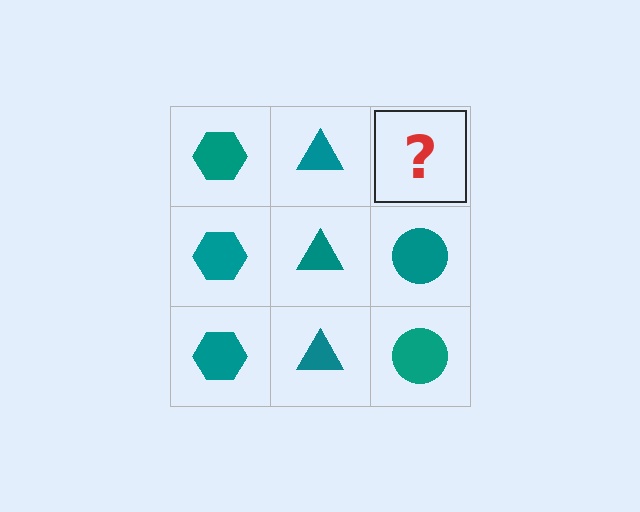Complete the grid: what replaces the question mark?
The question mark should be replaced with a teal circle.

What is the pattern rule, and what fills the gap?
The rule is that each column has a consistent shape. The gap should be filled with a teal circle.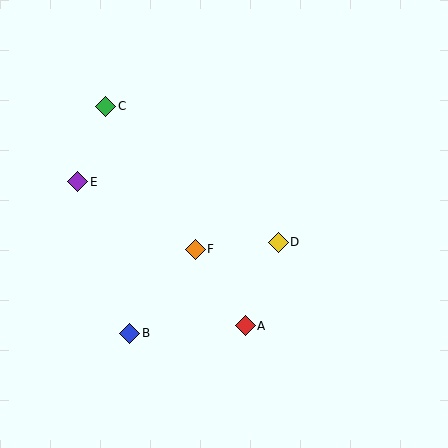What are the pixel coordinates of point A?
Point A is at (245, 326).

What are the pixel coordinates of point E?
Point E is at (78, 182).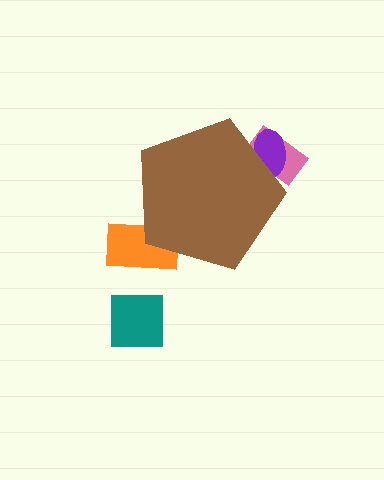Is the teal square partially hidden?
No, the teal square is fully visible.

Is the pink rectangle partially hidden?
Yes, the pink rectangle is partially hidden behind the brown pentagon.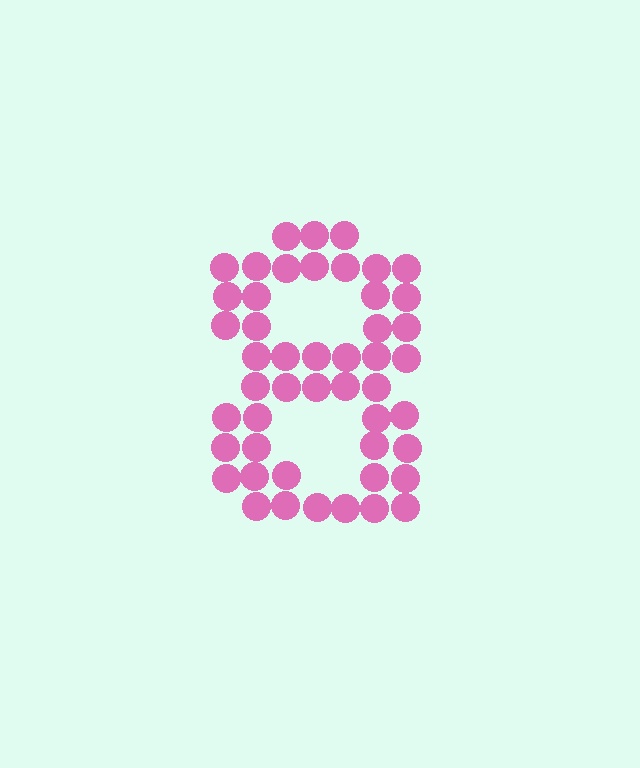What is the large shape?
The large shape is the digit 8.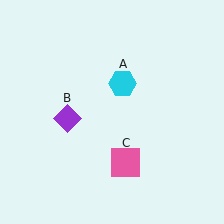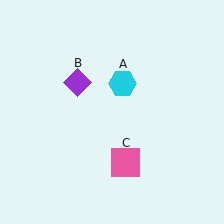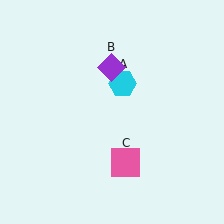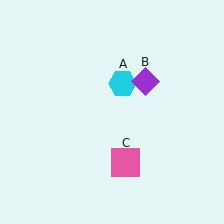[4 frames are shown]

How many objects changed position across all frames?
1 object changed position: purple diamond (object B).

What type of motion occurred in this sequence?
The purple diamond (object B) rotated clockwise around the center of the scene.